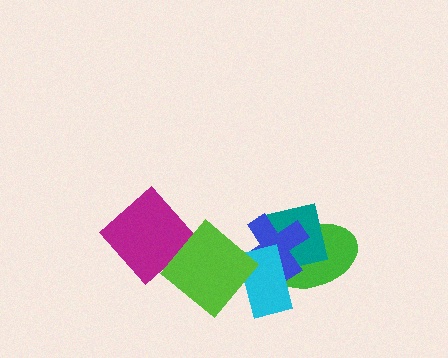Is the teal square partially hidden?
Yes, it is partially covered by another shape.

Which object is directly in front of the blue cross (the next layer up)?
The cyan rectangle is directly in front of the blue cross.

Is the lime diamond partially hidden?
No, no other shape covers it.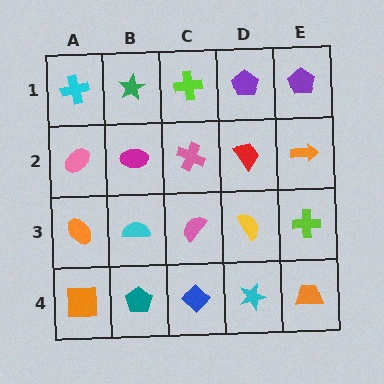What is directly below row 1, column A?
A pink ellipse.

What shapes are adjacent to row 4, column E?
A lime cross (row 3, column E), a cyan star (row 4, column D).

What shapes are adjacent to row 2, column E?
A purple pentagon (row 1, column E), a lime cross (row 3, column E), a red trapezoid (row 2, column D).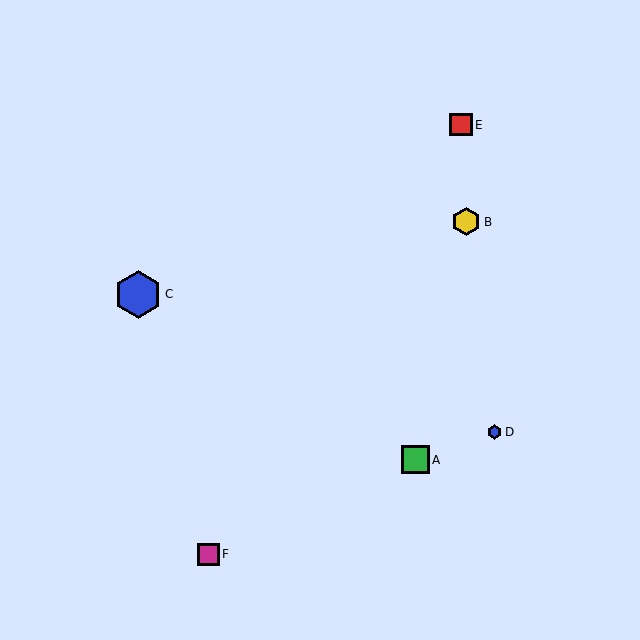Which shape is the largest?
The blue hexagon (labeled C) is the largest.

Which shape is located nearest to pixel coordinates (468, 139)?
The red square (labeled E) at (461, 125) is nearest to that location.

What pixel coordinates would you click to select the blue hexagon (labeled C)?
Click at (138, 294) to select the blue hexagon C.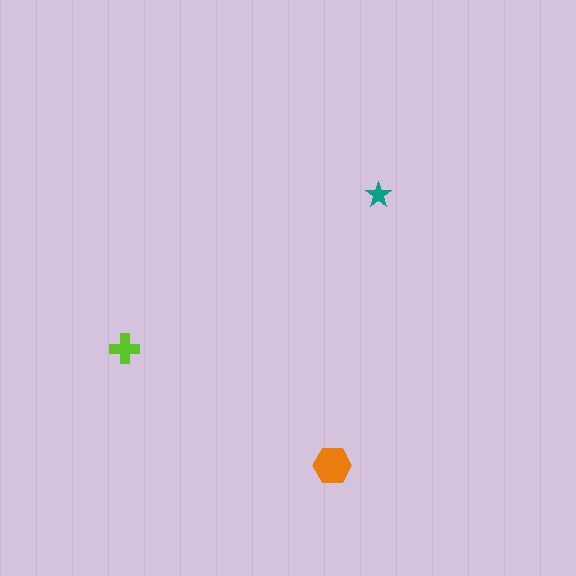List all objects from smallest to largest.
The teal star, the lime cross, the orange hexagon.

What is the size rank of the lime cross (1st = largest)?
2nd.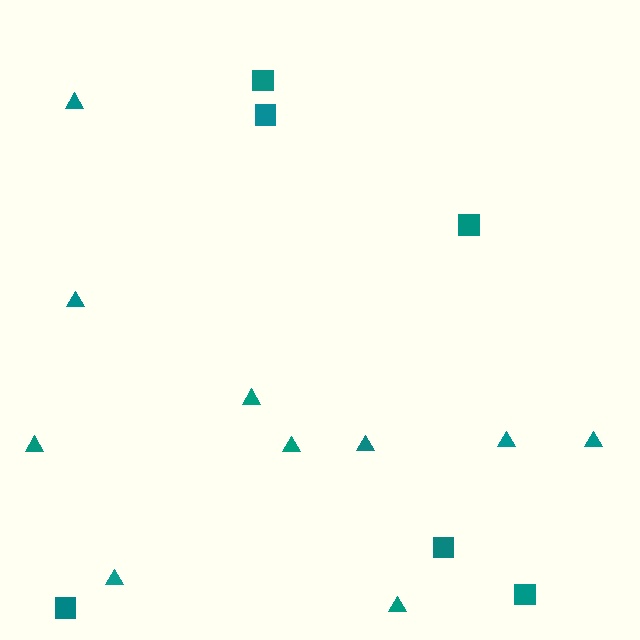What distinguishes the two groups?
There are 2 groups: one group of triangles (10) and one group of squares (6).